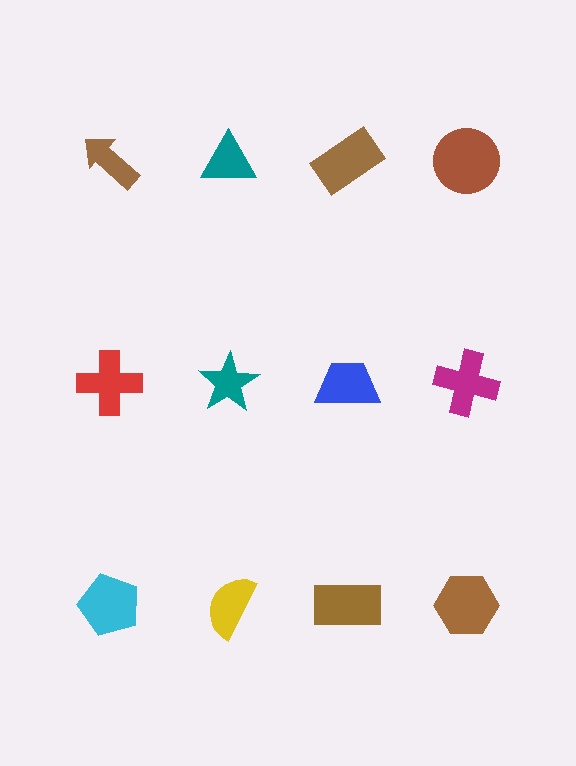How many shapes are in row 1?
4 shapes.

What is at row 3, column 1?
A cyan pentagon.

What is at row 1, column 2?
A teal triangle.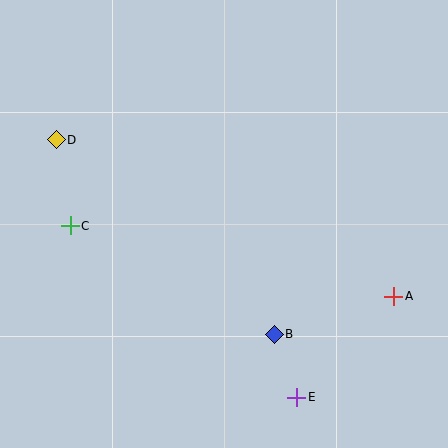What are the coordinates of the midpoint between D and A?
The midpoint between D and A is at (225, 218).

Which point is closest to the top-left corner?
Point D is closest to the top-left corner.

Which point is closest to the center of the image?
Point B at (274, 334) is closest to the center.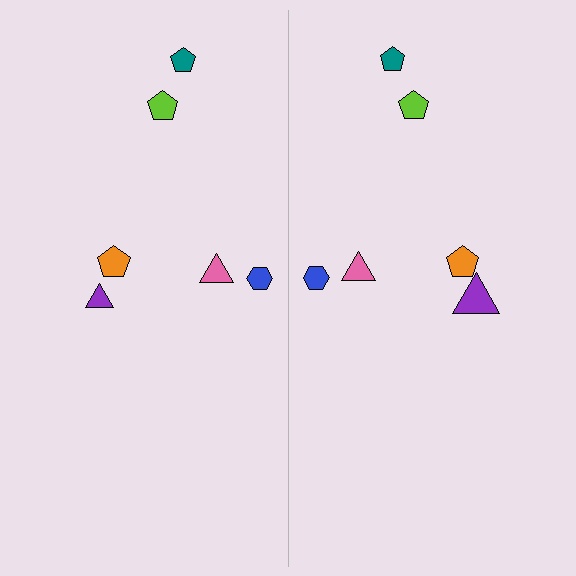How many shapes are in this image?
There are 12 shapes in this image.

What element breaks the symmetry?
The purple triangle on the right side has a different size than its mirror counterpart.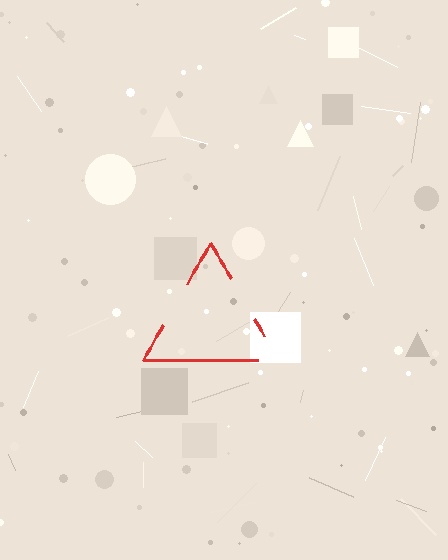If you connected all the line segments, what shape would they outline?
They would outline a triangle.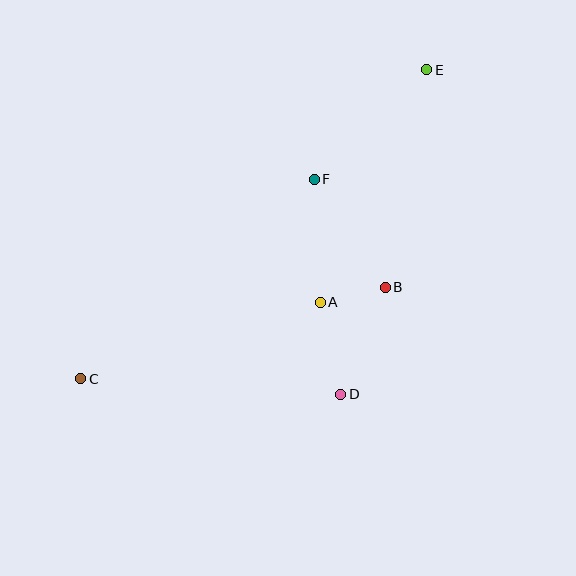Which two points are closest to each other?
Points A and B are closest to each other.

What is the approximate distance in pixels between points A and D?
The distance between A and D is approximately 95 pixels.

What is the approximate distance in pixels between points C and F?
The distance between C and F is approximately 307 pixels.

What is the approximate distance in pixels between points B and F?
The distance between B and F is approximately 129 pixels.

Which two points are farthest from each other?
Points C and E are farthest from each other.